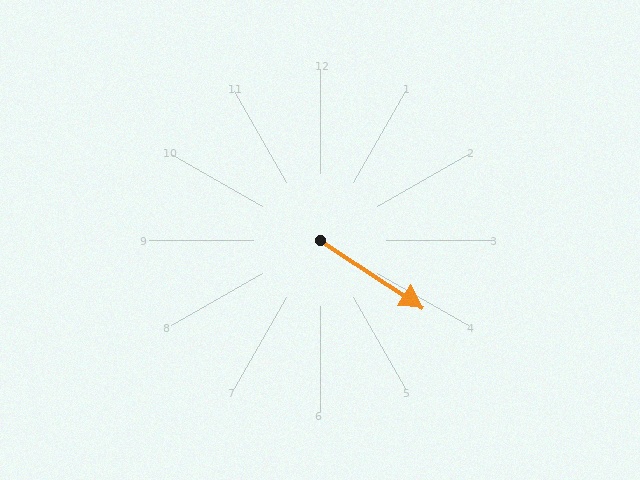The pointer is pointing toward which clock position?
Roughly 4 o'clock.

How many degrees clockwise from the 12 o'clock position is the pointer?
Approximately 123 degrees.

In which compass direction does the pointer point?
Southeast.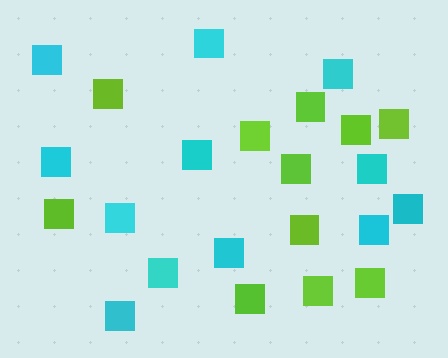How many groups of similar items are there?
There are 2 groups: one group of lime squares (11) and one group of cyan squares (12).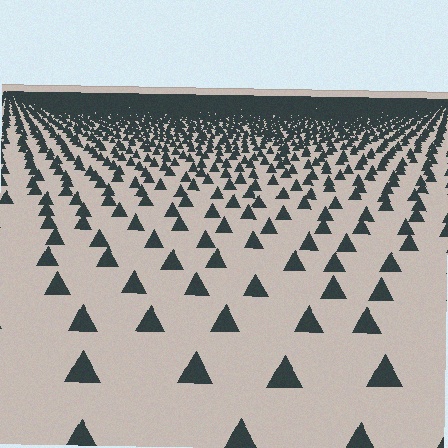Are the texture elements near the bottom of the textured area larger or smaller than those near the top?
Larger. Near the bottom, elements are closer to the viewer and appear at a bigger on-screen size.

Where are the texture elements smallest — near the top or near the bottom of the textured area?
Near the top.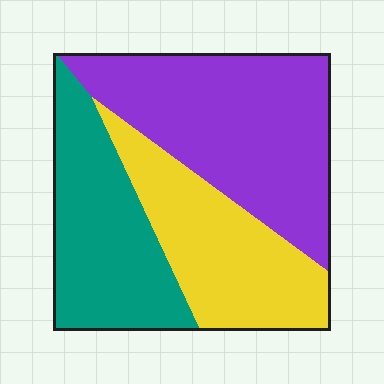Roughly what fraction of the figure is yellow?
Yellow takes up about one quarter (1/4) of the figure.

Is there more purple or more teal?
Purple.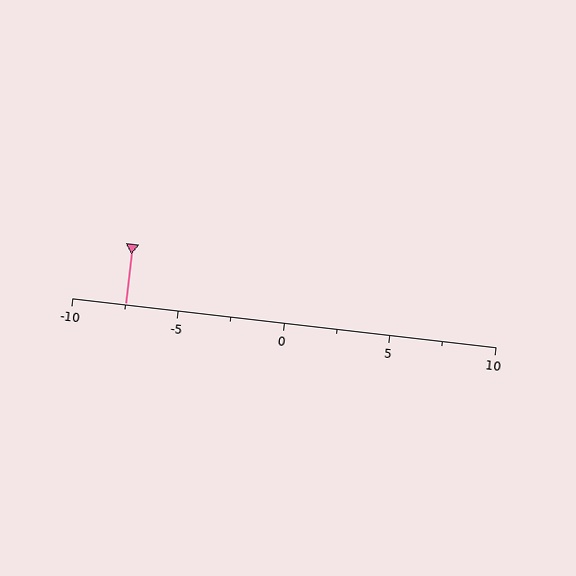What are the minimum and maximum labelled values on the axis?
The axis runs from -10 to 10.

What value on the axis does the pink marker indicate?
The marker indicates approximately -7.5.